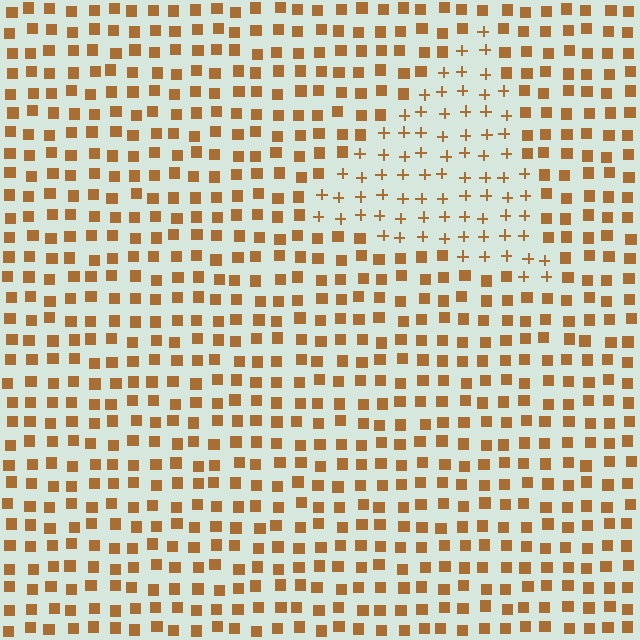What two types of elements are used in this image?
The image uses plus signs inside the triangle region and squares outside it.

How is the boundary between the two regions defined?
The boundary is defined by a change in element shape: plus signs inside vs. squares outside. All elements share the same color and spacing.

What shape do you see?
I see a triangle.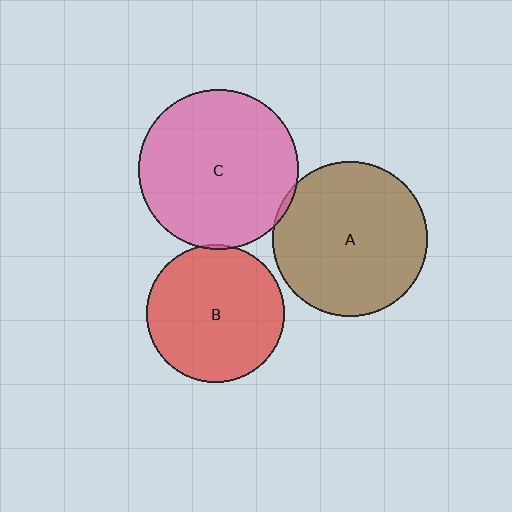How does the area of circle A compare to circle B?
Approximately 1.3 times.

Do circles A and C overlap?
Yes.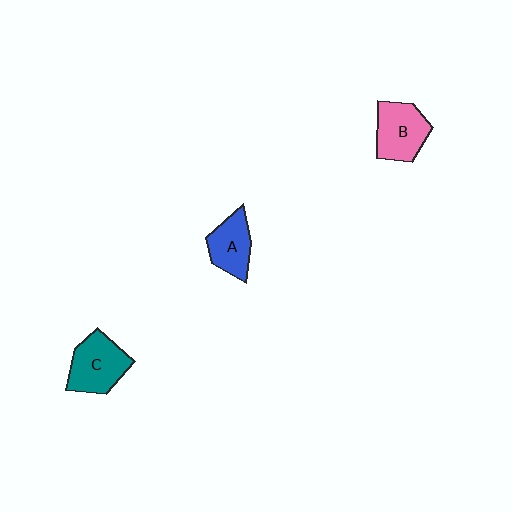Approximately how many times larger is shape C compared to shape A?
Approximately 1.3 times.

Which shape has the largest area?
Shape C (teal).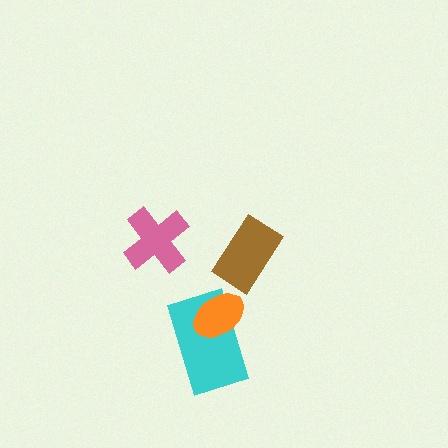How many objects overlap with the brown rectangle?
0 objects overlap with the brown rectangle.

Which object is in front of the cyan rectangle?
The orange ellipse is in front of the cyan rectangle.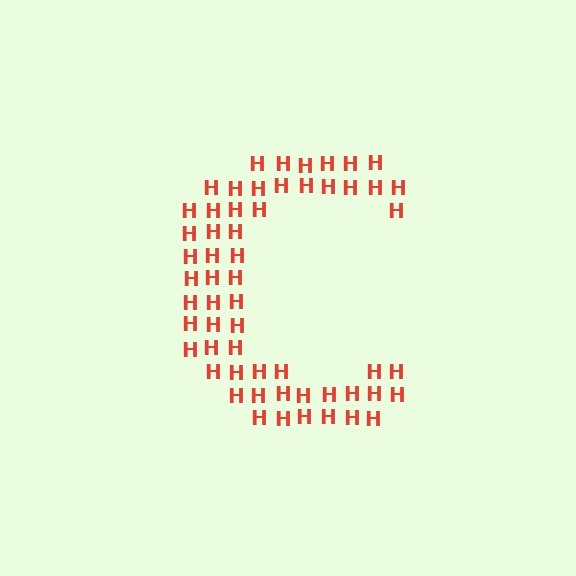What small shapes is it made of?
It is made of small letter H's.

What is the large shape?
The large shape is the letter C.